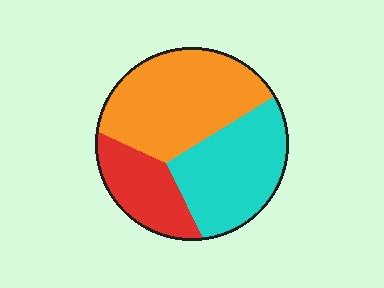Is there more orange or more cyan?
Orange.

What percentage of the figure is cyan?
Cyan covers around 35% of the figure.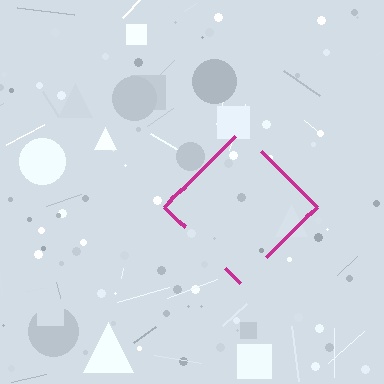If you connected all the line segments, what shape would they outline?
They would outline a diamond.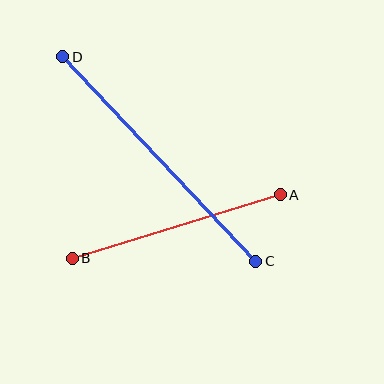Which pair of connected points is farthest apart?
Points C and D are farthest apart.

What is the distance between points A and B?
The distance is approximately 218 pixels.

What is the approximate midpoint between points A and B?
The midpoint is at approximately (176, 226) pixels.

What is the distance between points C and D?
The distance is approximately 281 pixels.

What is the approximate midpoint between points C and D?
The midpoint is at approximately (159, 159) pixels.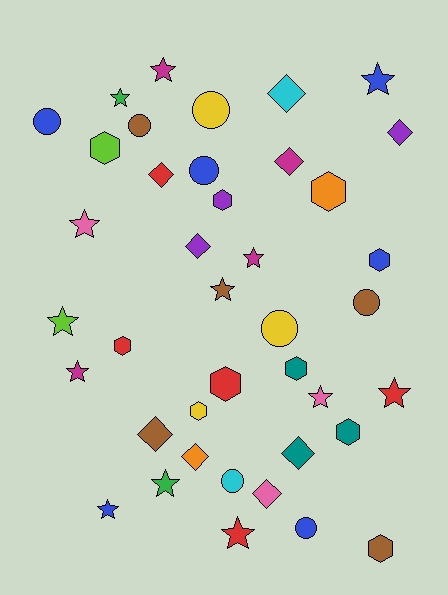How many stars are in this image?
There are 13 stars.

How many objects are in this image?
There are 40 objects.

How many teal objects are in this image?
There are 3 teal objects.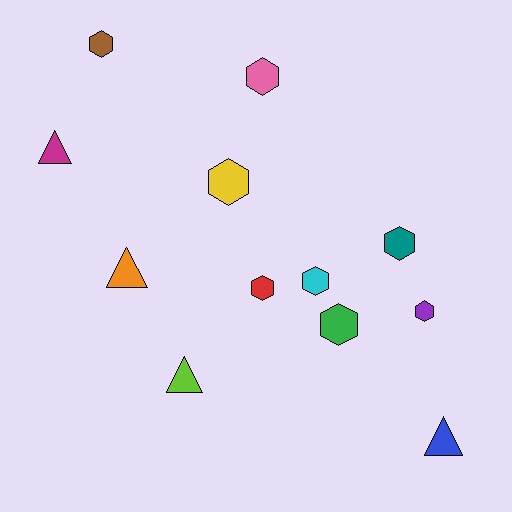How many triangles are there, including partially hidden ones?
There are 4 triangles.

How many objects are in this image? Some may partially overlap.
There are 12 objects.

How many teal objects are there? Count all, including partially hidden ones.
There is 1 teal object.